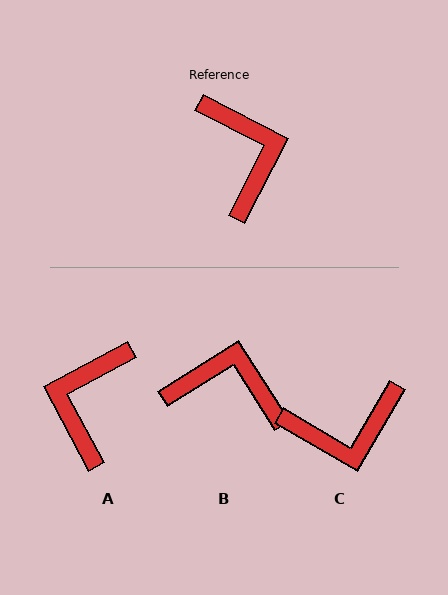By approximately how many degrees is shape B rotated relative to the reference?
Approximately 59 degrees counter-clockwise.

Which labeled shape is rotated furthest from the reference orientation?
A, about 145 degrees away.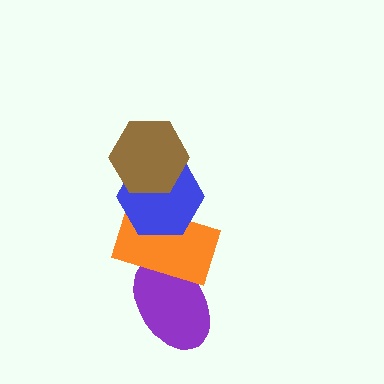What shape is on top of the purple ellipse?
The orange rectangle is on top of the purple ellipse.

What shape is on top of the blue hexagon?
The brown hexagon is on top of the blue hexagon.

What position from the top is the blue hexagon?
The blue hexagon is 2nd from the top.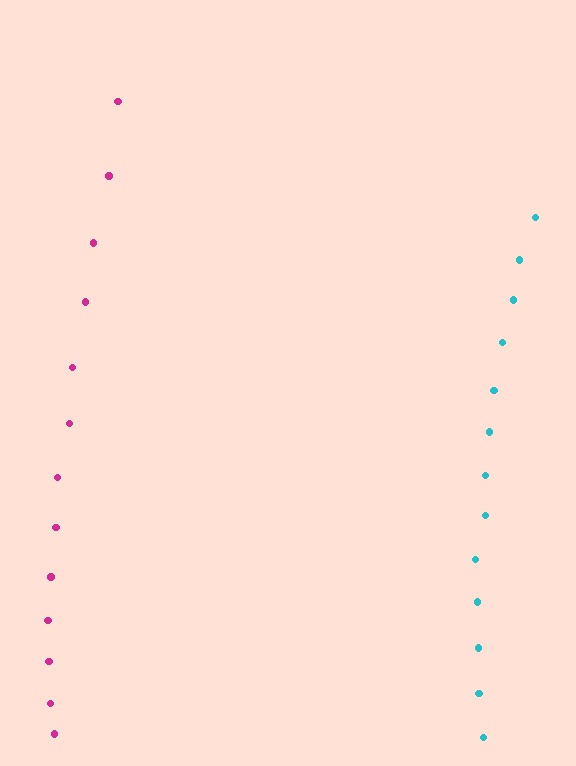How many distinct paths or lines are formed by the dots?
There are 2 distinct paths.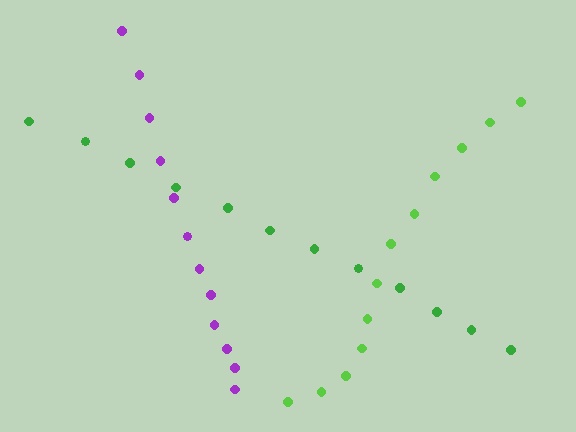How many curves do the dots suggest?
There are 3 distinct paths.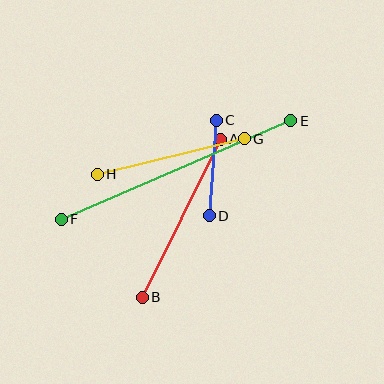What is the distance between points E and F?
The distance is approximately 250 pixels.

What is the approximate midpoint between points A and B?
The midpoint is at approximately (181, 218) pixels.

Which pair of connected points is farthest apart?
Points E and F are farthest apart.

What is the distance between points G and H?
The distance is approximately 151 pixels.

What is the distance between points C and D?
The distance is approximately 96 pixels.